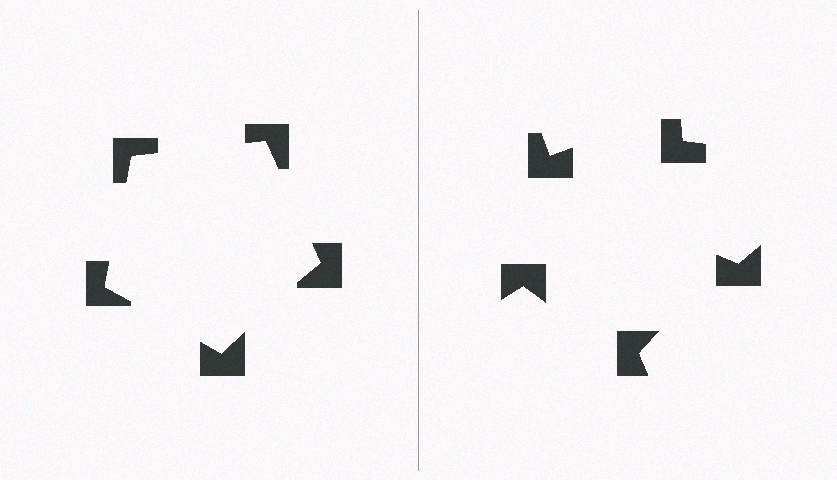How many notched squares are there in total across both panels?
10 — 5 on each side.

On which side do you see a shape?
An illusory pentagon appears on the left side. On the right side the wedge cuts are rotated, so no coherent shape forms.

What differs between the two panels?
The notched squares are positioned identically on both sides; only the wedge orientations differ. On the left they align to a pentagon; on the right they are misaligned.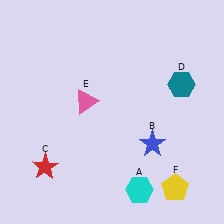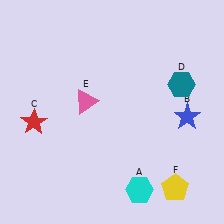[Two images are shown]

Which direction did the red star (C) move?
The red star (C) moved up.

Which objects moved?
The objects that moved are: the blue star (B), the red star (C).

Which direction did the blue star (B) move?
The blue star (B) moved right.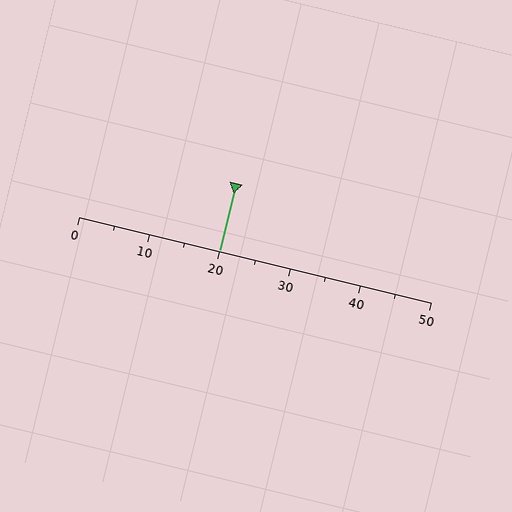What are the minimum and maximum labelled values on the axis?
The axis runs from 0 to 50.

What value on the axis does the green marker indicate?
The marker indicates approximately 20.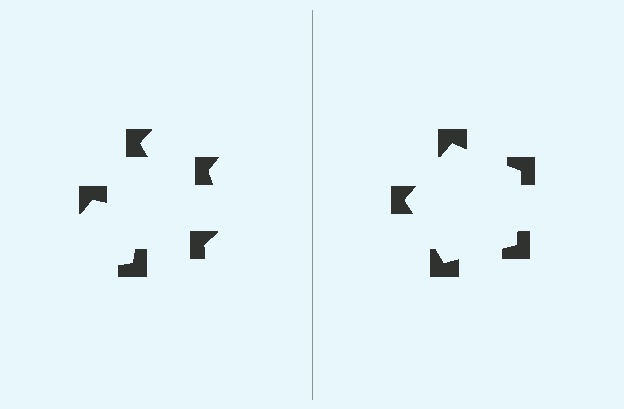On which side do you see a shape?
An illusory pentagon appears on the right side. On the left side the wedge cuts are rotated, so no coherent shape forms.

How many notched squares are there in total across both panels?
10 — 5 on each side.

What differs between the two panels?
The notched squares are positioned identically on both sides; only the wedge orientations differ. On the right they align to a pentagon; on the left they are misaligned.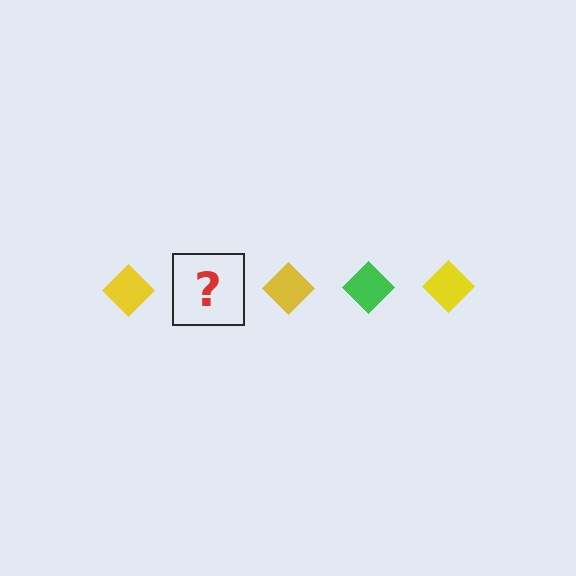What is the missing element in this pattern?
The missing element is a green diamond.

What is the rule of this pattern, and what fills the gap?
The rule is that the pattern cycles through yellow, green diamonds. The gap should be filled with a green diamond.